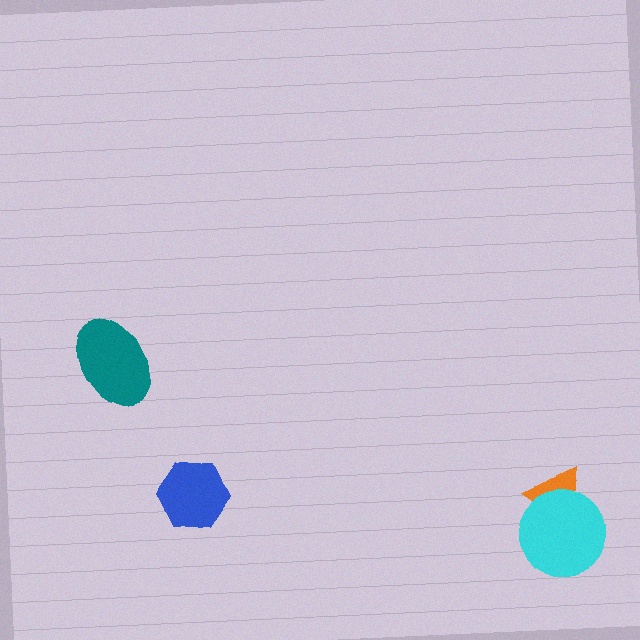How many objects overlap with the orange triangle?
1 object overlaps with the orange triangle.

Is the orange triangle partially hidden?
Yes, it is partially covered by another shape.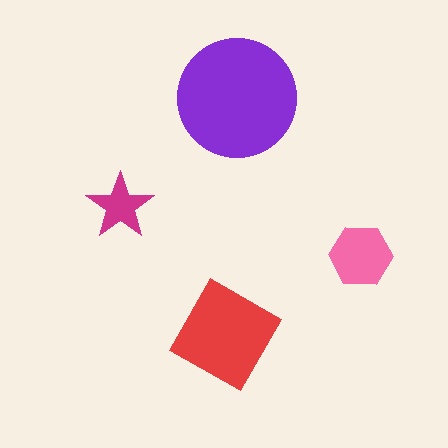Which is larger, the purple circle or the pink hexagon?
The purple circle.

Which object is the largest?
The purple circle.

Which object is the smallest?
The magenta star.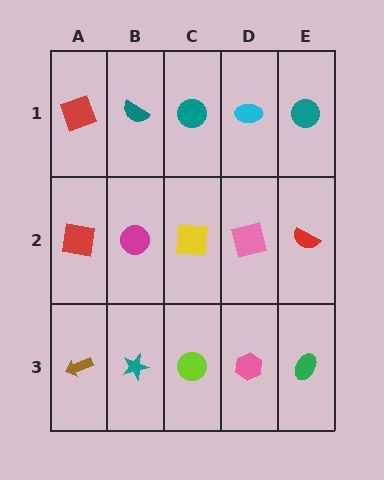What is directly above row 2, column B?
A teal semicircle.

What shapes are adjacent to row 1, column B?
A magenta circle (row 2, column B), a red square (row 1, column A), a teal circle (row 1, column C).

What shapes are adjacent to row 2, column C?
A teal circle (row 1, column C), a lime circle (row 3, column C), a magenta circle (row 2, column B), a pink square (row 2, column D).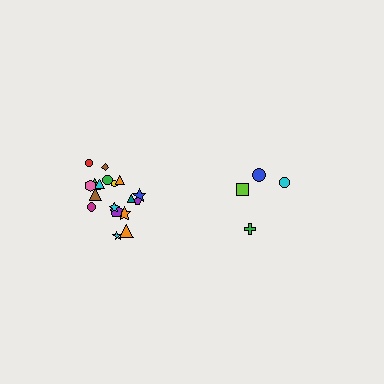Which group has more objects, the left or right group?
The left group.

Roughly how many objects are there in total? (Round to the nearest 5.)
Roughly 20 objects in total.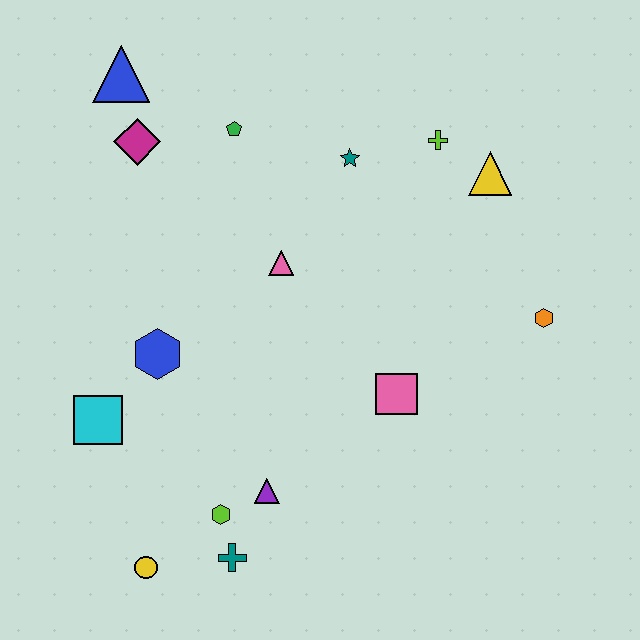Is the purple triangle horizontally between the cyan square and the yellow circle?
No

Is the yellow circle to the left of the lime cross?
Yes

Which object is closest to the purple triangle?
The lime hexagon is closest to the purple triangle.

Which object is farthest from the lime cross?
The yellow circle is farthest from the lime cross.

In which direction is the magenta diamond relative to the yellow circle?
The magenta diamond is above the yellow circle.